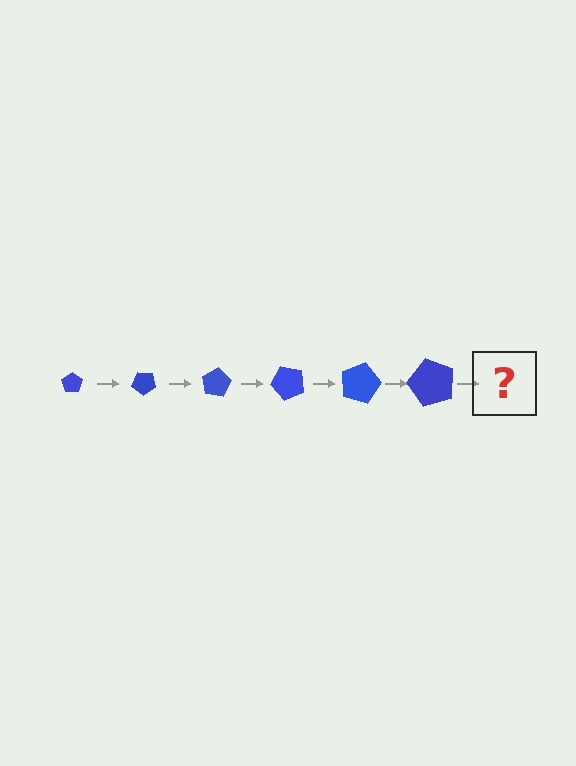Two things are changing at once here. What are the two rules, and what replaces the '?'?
The two rules are that the pentagon grows larger each step and it rotates 40 degrees each step. The '?' should be a pentagon, larger than the previous one and rotated 240 degrees from the start.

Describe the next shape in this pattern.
It should be a pentagon, larger than the previous one and rotated 240 degrees from the start.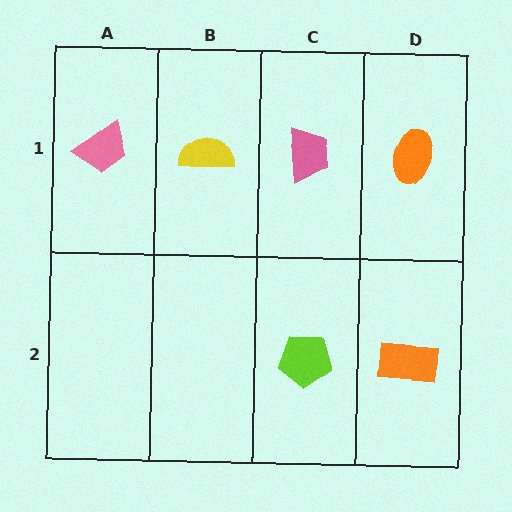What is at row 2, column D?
An orange rectangle.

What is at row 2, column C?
A lime pentagon.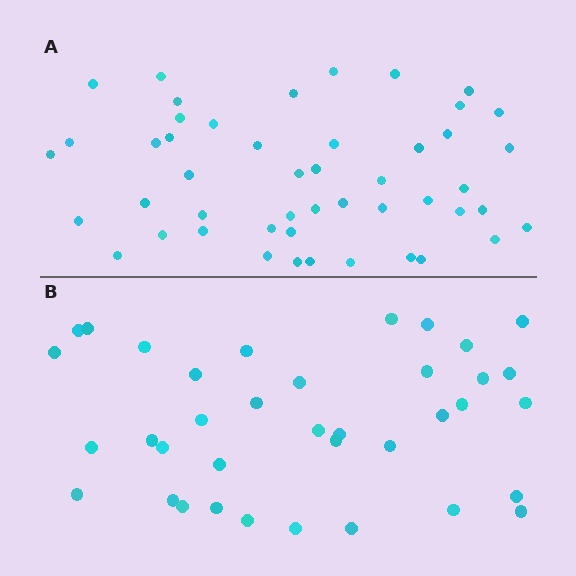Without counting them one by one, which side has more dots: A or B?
Region A (the top region) has more dots.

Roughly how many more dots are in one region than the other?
Region A has roughly 12 or so more dots than region B.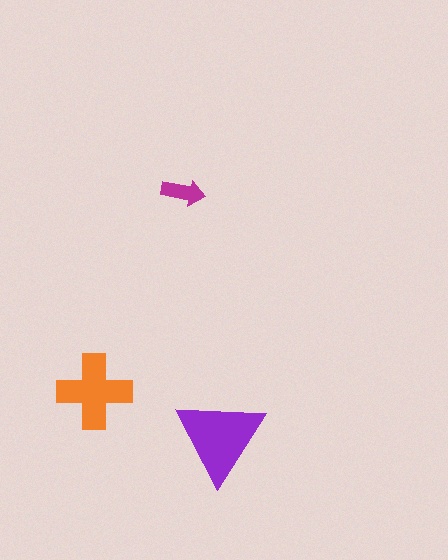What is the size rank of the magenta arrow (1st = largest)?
3rd.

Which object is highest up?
The magenta arrow is topmost.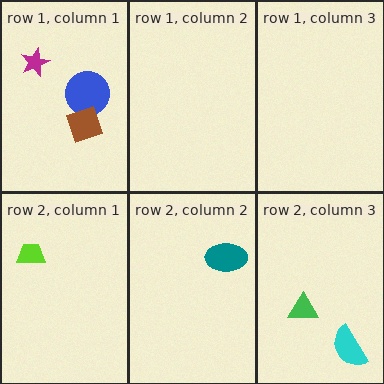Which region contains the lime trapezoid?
The row 2, column 1 region.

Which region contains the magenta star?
The row 1, column 1 region.